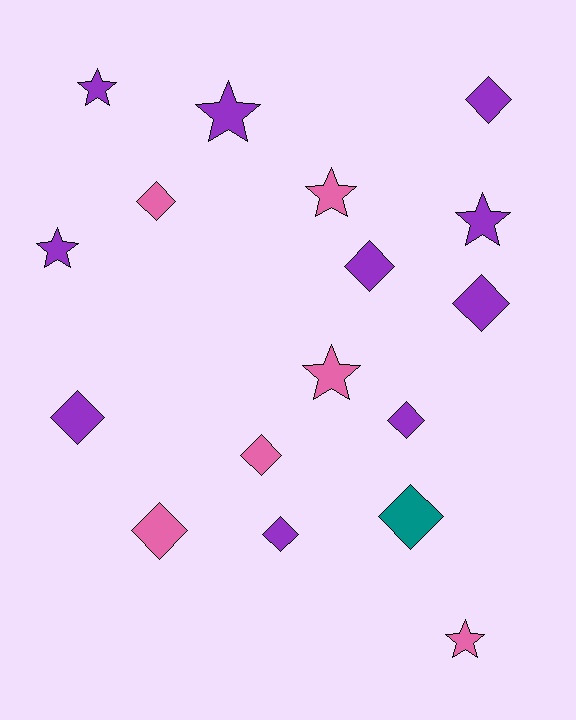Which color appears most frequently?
Purple, with 10 objects.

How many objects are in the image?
There are 17 objects.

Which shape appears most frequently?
Diamond, with 10 objects.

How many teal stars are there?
There are no teal stars.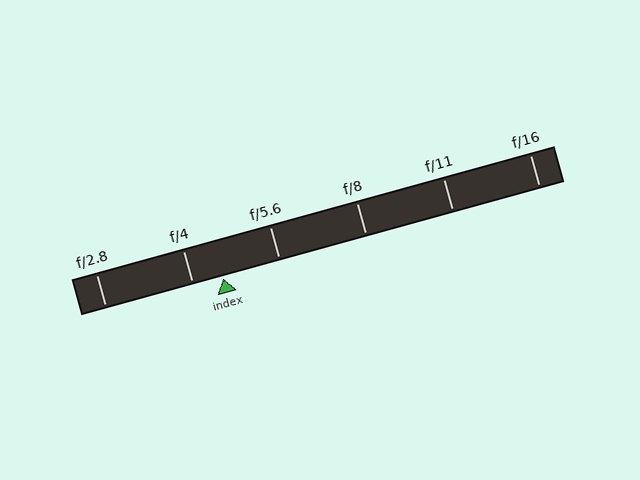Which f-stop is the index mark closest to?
The index mark is closest to f/4.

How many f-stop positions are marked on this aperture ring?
There are 6 f-stop positions marked.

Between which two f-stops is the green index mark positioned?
The index mark is between f/4 and f/5.6.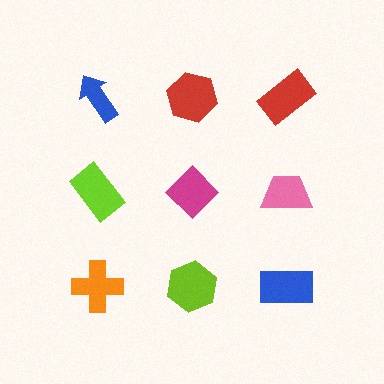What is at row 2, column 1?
A lime rectangle.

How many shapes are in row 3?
3 shapes.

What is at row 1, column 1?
A blue arrow.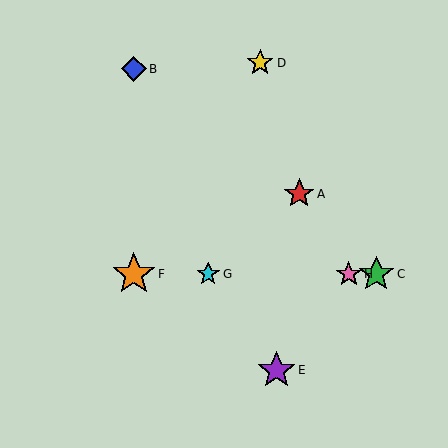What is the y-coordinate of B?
Object B is at y≈69.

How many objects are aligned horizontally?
4 objects (C, F, G, H) are aligned horizontally.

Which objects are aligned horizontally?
Objects C, F, G, H are aligned horizontally.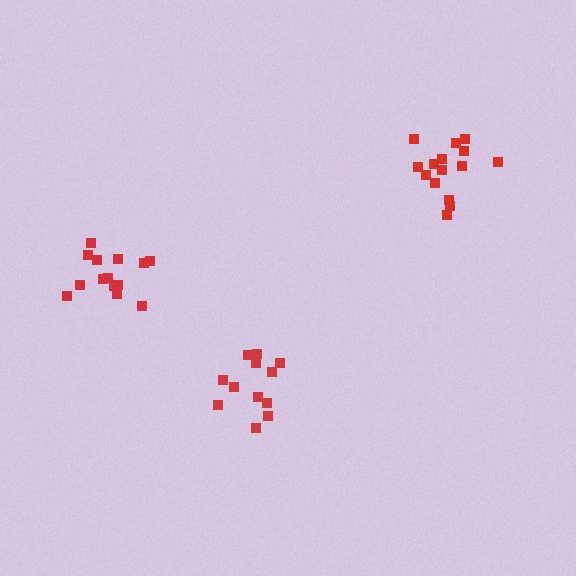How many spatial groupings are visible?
There are 3 spatial groupings.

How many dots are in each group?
Group 1: 15 dots, Group 2: 14 dots, Group 3: 12 dots (41 total).